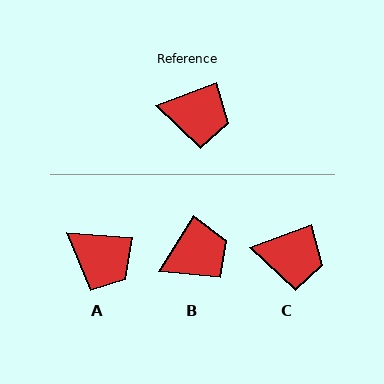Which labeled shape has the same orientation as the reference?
C.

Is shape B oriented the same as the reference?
No, it is off by about 38 degrees.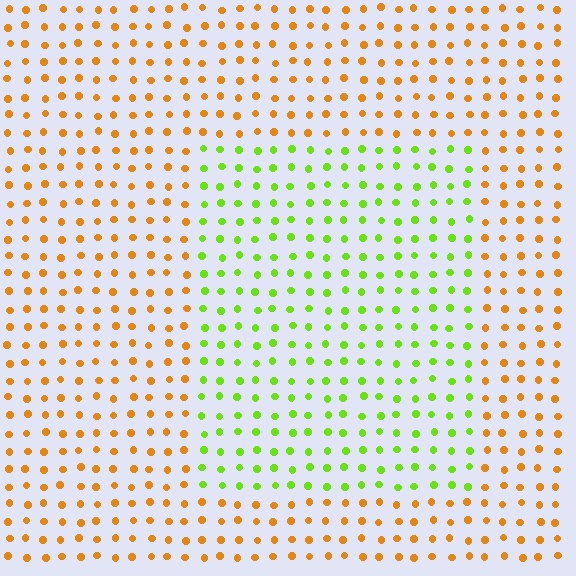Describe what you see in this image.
The image is filled with small orange elements in a uniform arrangement. A rectangle-shaped region is visible where the elements are tinted to a slightly different hue, forming a subtle color boundary.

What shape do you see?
I see a rectangle.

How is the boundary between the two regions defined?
The boundary is defined purely by a slight shift in hue (about 62 degrees). Spacing, size, and orientation are identical on both sides.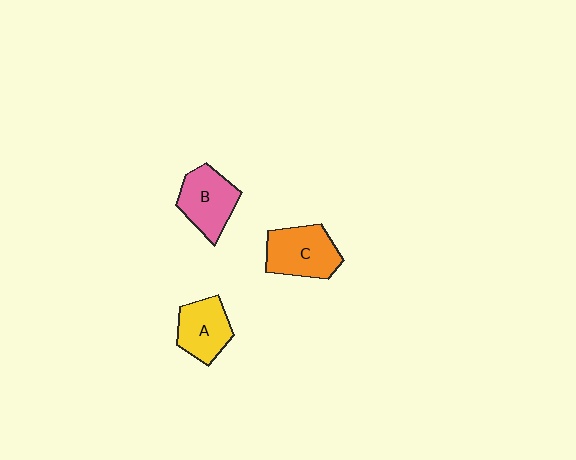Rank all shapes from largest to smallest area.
From largest to smallest: C (orange), B (pink), A (yellow).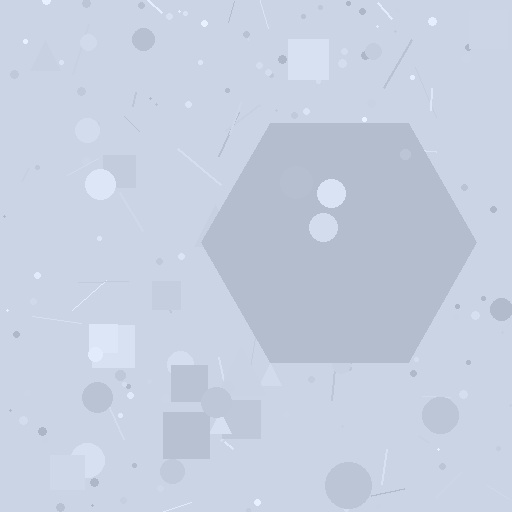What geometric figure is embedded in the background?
A hexagon is embedded in the background.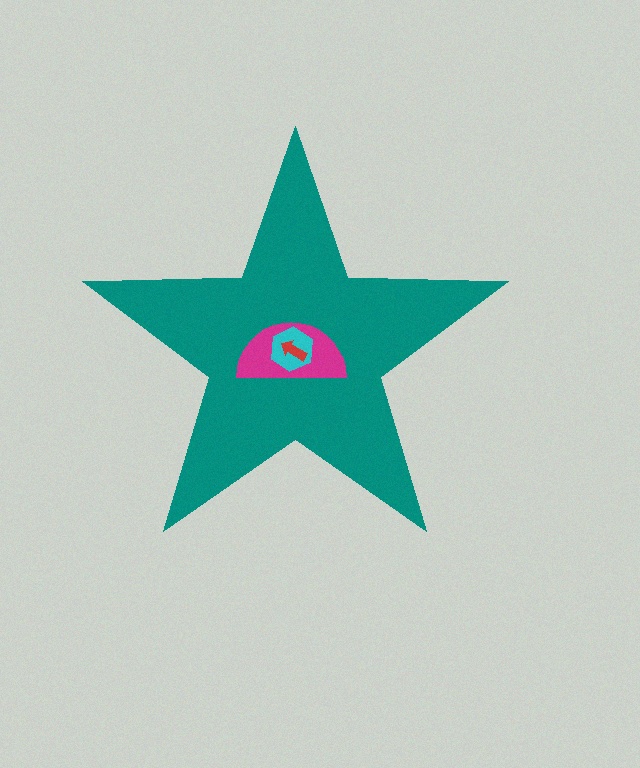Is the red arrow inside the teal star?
Yes.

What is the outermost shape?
The teal star.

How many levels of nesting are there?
4.